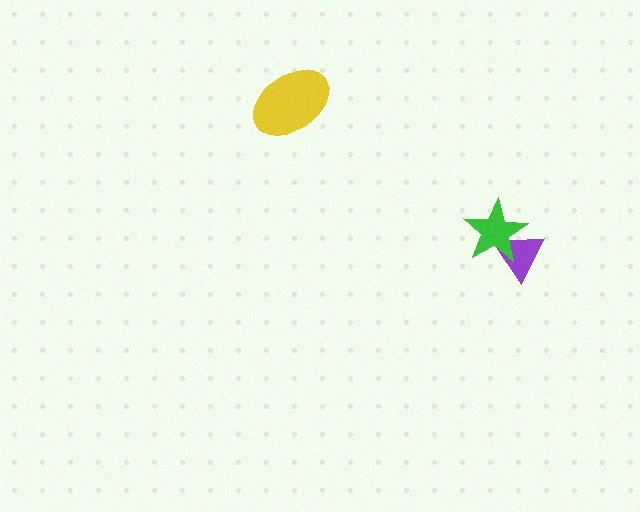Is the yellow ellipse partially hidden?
No, no other shape covers it.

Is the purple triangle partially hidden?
Yes, it is partially covered by another shape.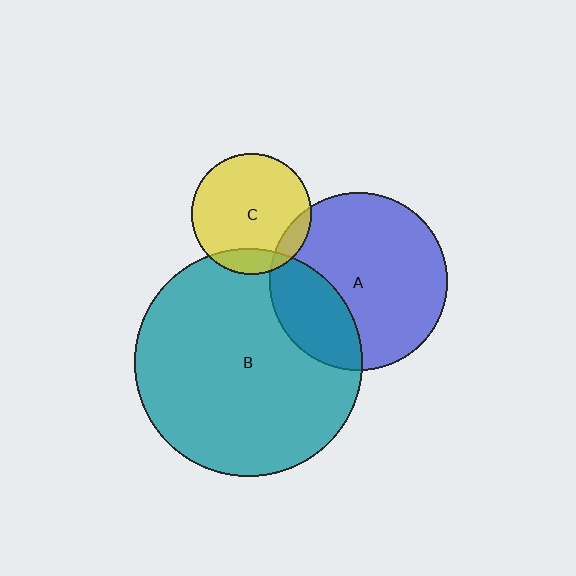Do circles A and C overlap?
Yes.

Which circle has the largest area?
Circle B (teal).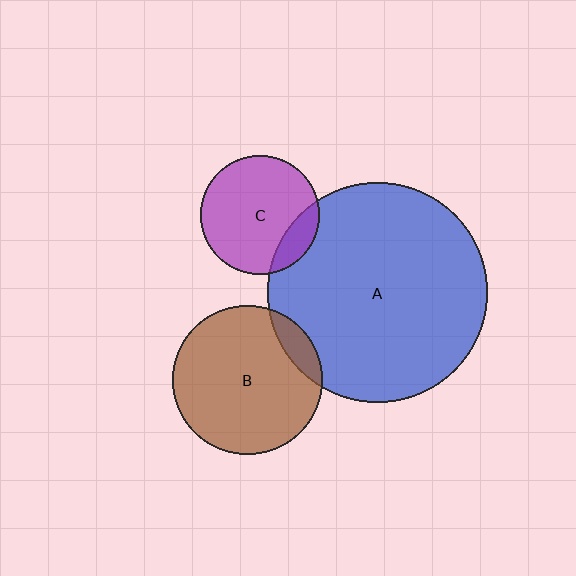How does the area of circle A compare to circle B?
Approximately 2.2 times.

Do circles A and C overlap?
Yes.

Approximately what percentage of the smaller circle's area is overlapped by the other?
Approximately 15%.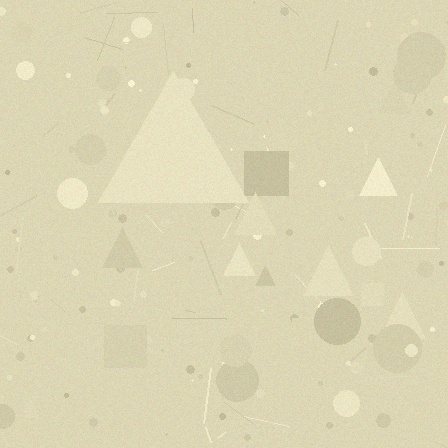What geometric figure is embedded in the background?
A triangle is embedded in the background.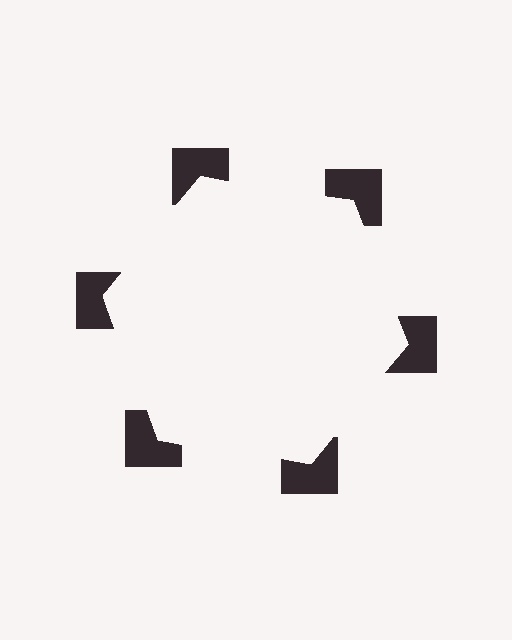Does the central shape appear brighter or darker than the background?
It typically appears slightly brighter than the background, even though no actual brightness change is drawn.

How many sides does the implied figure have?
6 sides.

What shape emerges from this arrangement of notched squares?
An illusory hexagon — its edges are inferred from the aligned wedge cuts in the notched squares, not physically drawn.